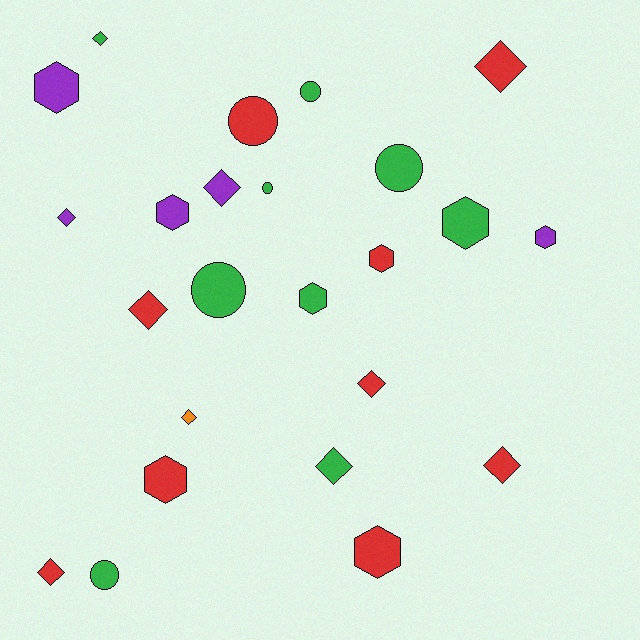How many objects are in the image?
There are 24 objects.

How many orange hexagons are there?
There are no orange hexagons.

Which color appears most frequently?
Red, with 9 objects.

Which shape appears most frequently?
Diamond, with 10 objects.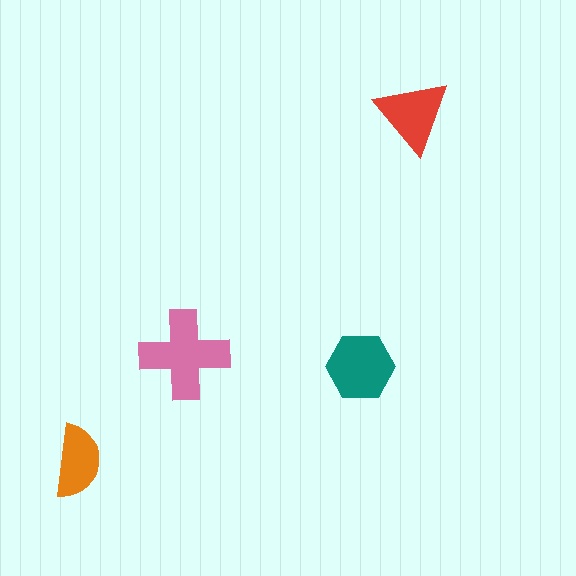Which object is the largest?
The pink cross.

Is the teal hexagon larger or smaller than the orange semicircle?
Larger.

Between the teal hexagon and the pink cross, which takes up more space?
The pink cross.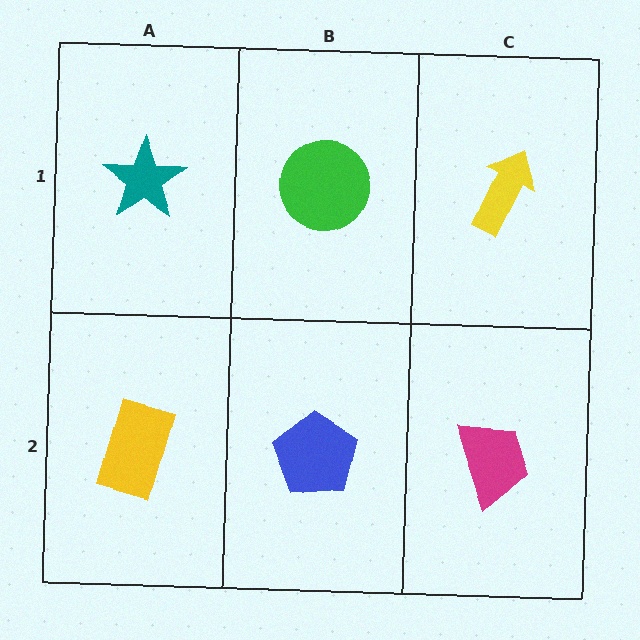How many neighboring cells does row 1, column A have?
2.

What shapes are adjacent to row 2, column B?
A green circle (row 1, column B), a yellow rectangle (row 2, column A), a magenta trapezoid (row 2, column C).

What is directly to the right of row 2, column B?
A magenta trapezoid.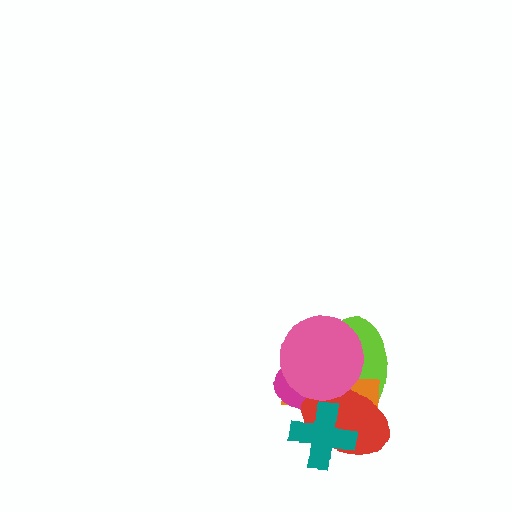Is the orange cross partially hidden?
Yes, it is partially covered by another shape.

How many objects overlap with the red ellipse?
5 objects overlap with the red ellipse.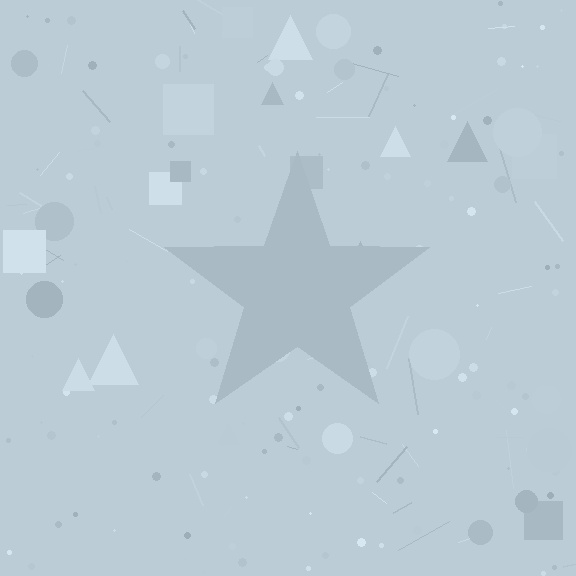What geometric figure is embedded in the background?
A star is embedded in the background.